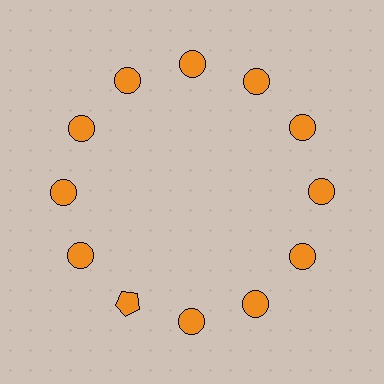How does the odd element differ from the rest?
It has a different shape: pentagon instead of circle.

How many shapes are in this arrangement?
There are 12 shapes arranged in a ring pattern.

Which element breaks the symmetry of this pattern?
The orange pentagon at roughly the 7 o'clock position breaks the symmetry. All other shapes are orange circles.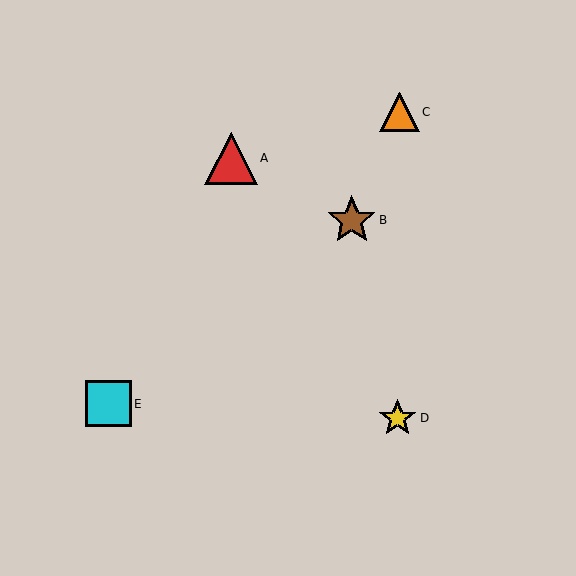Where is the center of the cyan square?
The center of the cyan square is at (108, 404).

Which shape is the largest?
The red triangle (labeled A) is the largest.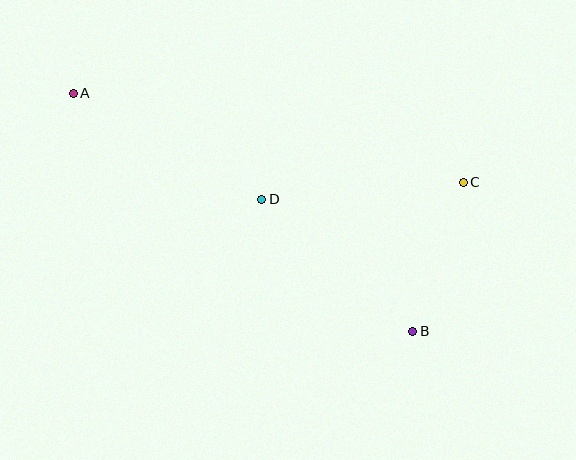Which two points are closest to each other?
Points B and C are closest to each other.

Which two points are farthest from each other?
Points A and B are farthest from each other.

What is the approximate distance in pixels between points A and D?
The distance between A and D is approximately 216 pixels.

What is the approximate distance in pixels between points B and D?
The distance between B and D is approximately 201 pixels.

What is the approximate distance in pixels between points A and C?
The distance between A and C is approximately 400 pixels.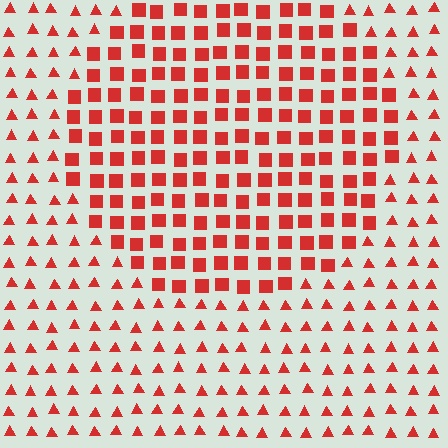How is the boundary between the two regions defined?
The boundary is defined by a change in element shape: squares inside vs. triangles outside. All elements share the same color and spacing.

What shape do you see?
I see a circle.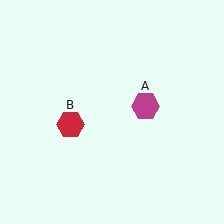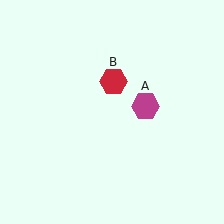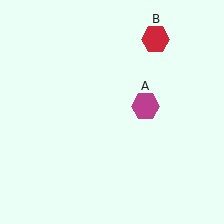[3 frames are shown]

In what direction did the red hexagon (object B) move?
The red hexagon (object B) moved up and to the right.